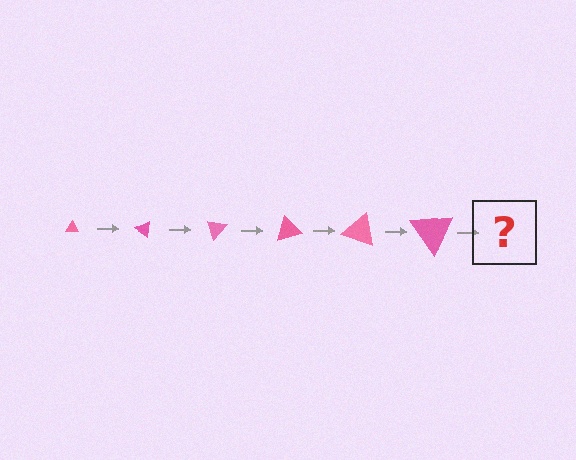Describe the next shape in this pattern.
It should be a triangle, larger than the previous one and rotated 210 degrees from the start.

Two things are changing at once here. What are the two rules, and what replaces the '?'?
The two rules are that the triangle grows larger each step and it rotates 35 degrees each step. The '?' should be a triangle, larger than the previous one and rotated 210 degrees from the start.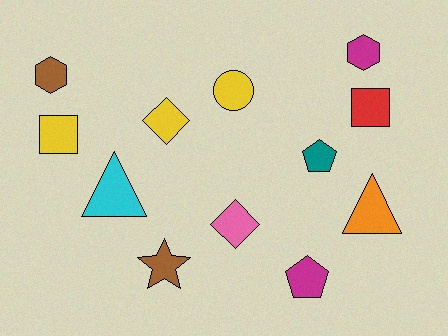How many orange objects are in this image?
There is 1 orange object.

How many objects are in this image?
There are 12 objects.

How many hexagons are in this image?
There are 2 hexagons.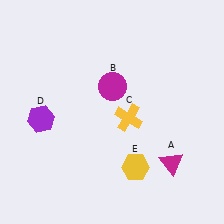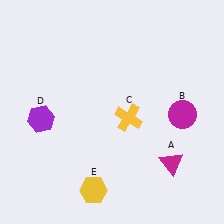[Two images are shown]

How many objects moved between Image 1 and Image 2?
2 objects moved between the two images.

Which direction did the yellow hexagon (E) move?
The yellow hexagon (E) moved left.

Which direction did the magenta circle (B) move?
The magenta circle (B) moved right.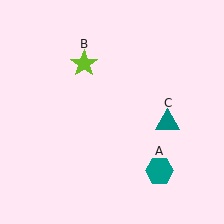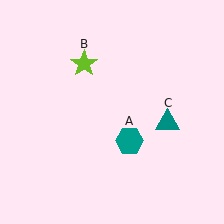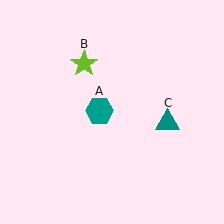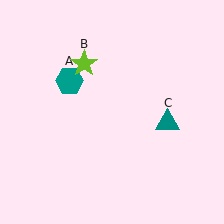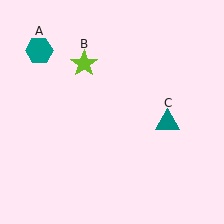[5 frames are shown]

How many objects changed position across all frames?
1 object changed position: teal hexagon (object A).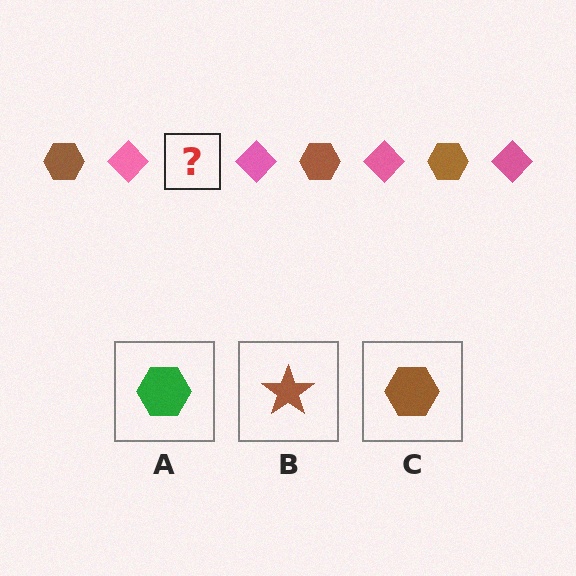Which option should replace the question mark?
Option C.